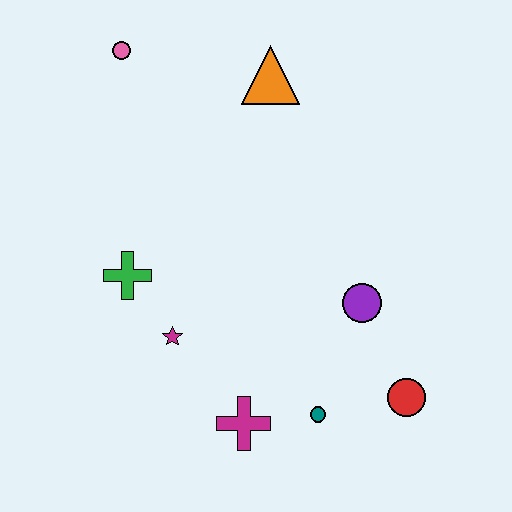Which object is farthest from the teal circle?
The pink circle is farthest from the teal circle.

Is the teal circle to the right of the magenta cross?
Yes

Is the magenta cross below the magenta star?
Yes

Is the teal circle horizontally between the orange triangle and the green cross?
No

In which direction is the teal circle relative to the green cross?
The teal circle is to the right of the green cross.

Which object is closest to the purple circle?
The red circle is closest to the purple circle.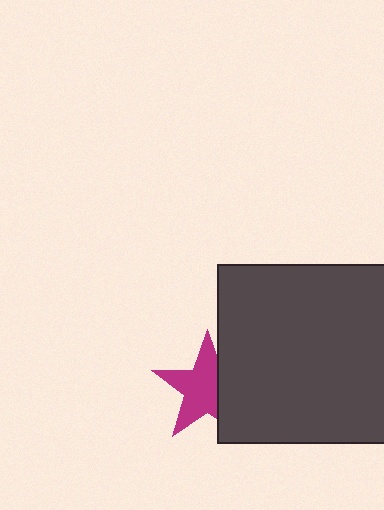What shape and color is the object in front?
The object in front is a dark gray rectangle.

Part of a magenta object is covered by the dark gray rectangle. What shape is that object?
It is a star.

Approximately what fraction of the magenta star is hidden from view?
Roughly 32% of the magenta star is hidden behind the dark gray rectangle.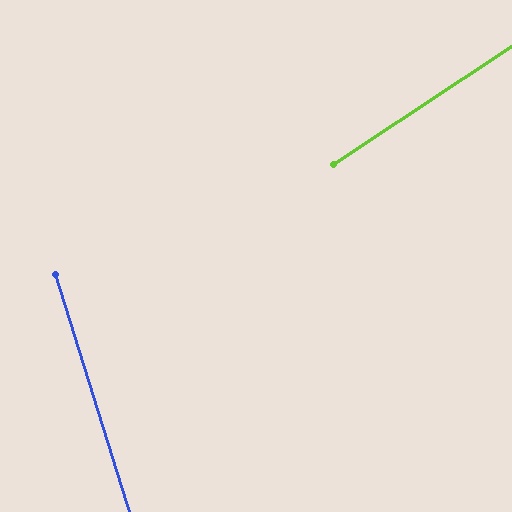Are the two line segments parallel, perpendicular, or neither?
Neither parallel nor perpendicular — they differ by about 74°.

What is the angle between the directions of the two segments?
Approximately 74 degrees.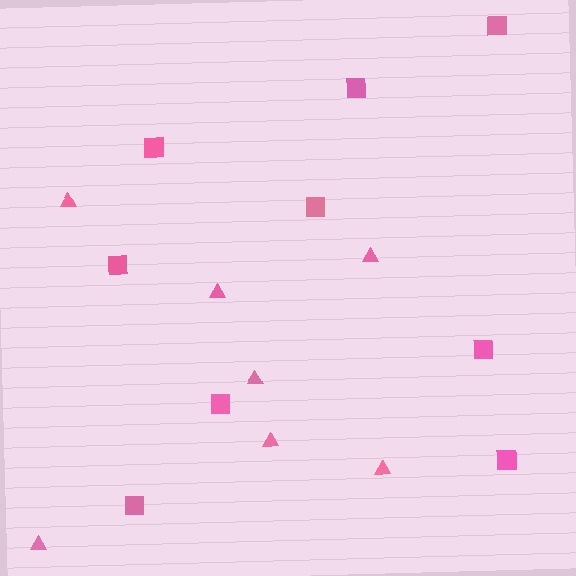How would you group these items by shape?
There are 2 groups: one group of triangles (7) and one group of squares (9).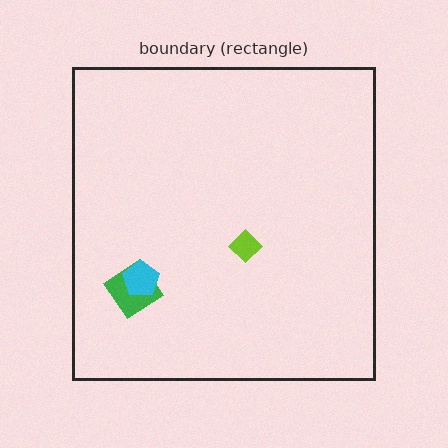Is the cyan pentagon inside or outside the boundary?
Inside.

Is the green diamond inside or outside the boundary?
Inside.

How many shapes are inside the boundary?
3 inside, 0 outside.